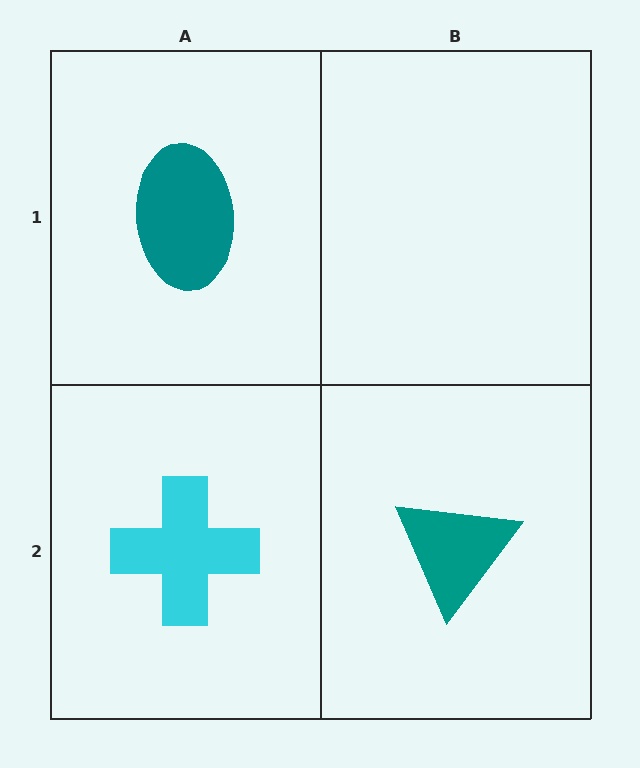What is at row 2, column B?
A teal triangle.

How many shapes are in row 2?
2 shapes.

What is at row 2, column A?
A cyan cross.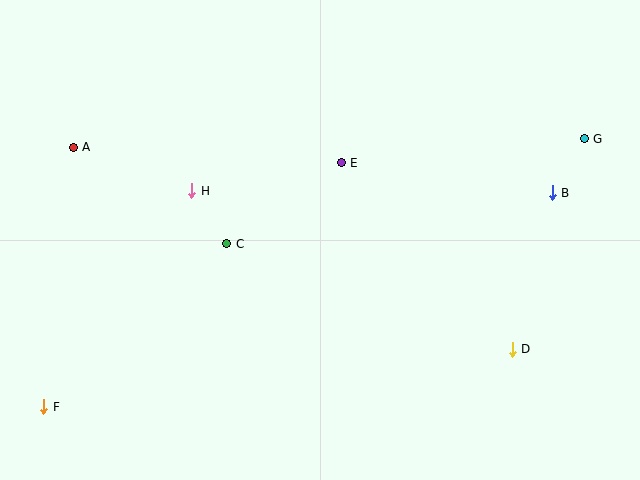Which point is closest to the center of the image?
Point E at (341, 163) is closest to the center.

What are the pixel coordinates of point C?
Point C is at (227, 244).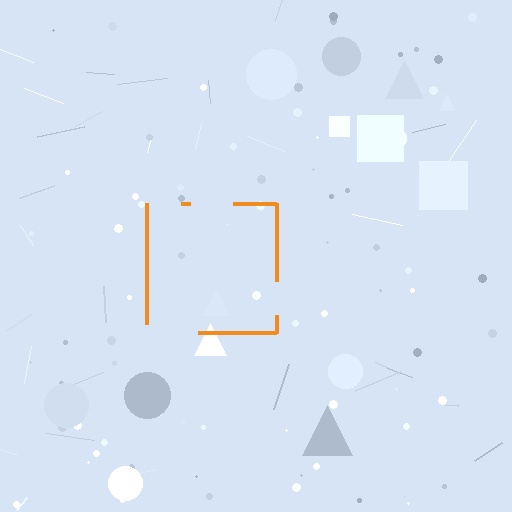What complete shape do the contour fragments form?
The contour fragments form a square.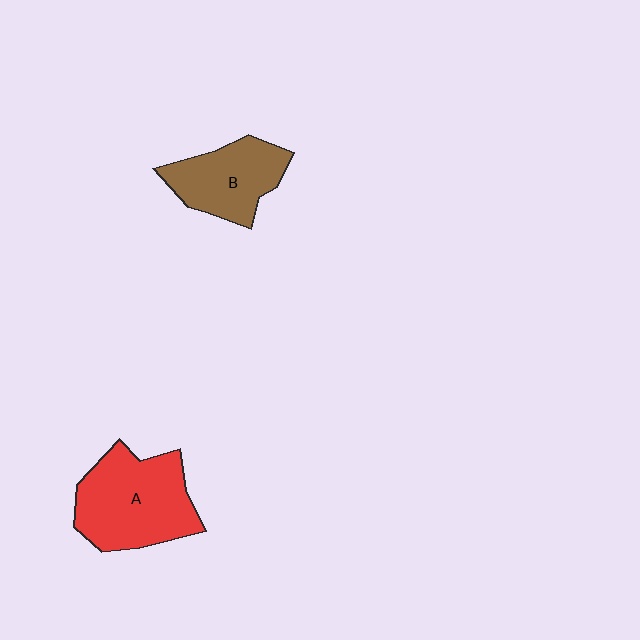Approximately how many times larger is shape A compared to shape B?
Approximately 1.4 times.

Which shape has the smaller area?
Shape B (brown).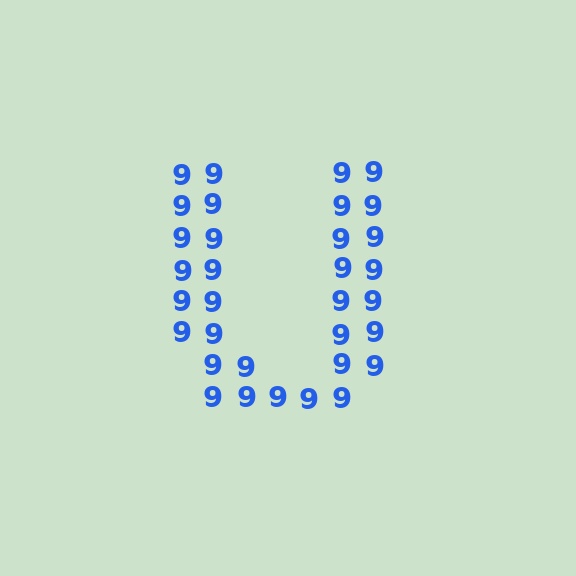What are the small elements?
The small elements are digit 9's.